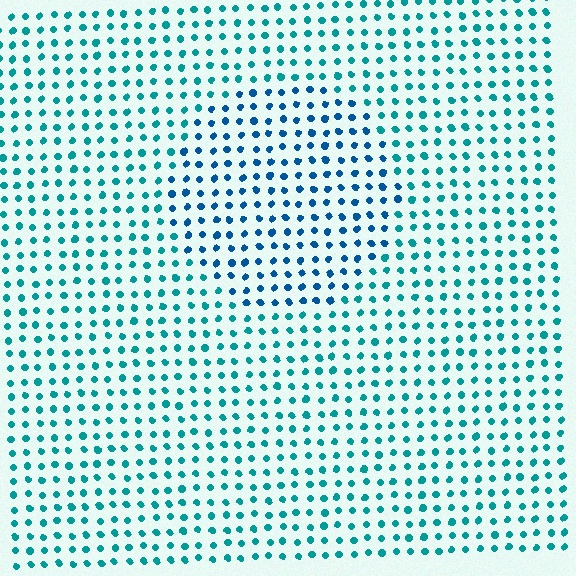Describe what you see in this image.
The image is filled with small teal elements in a uniform arrangement. A circle-shaped region is visible where the elements are tinted to a slightly different hue, forming a subtle color boundary.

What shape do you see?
I see a circle.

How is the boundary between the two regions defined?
The boundary is defined purely by a slight shift in hue (about 29 degrees). Spacing, size, and orientation are identical on both sides.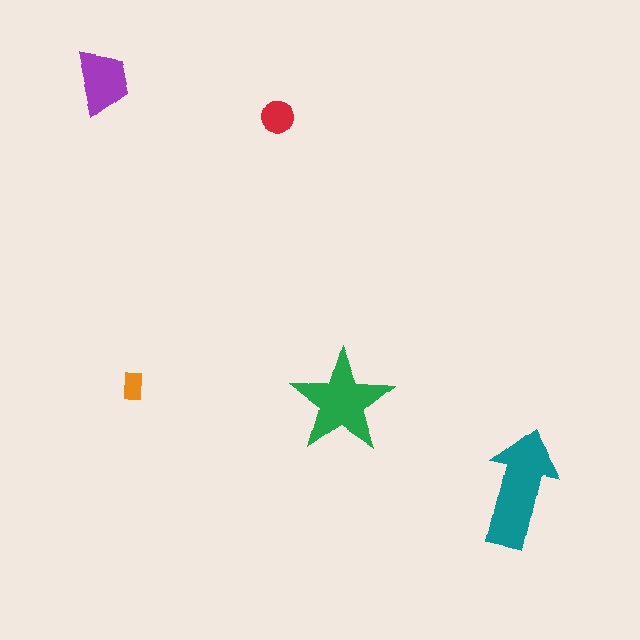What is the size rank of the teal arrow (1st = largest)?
1st.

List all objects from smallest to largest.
The orange rectangle, the red circle, the purple trapezoid, the green star, the teal arrow.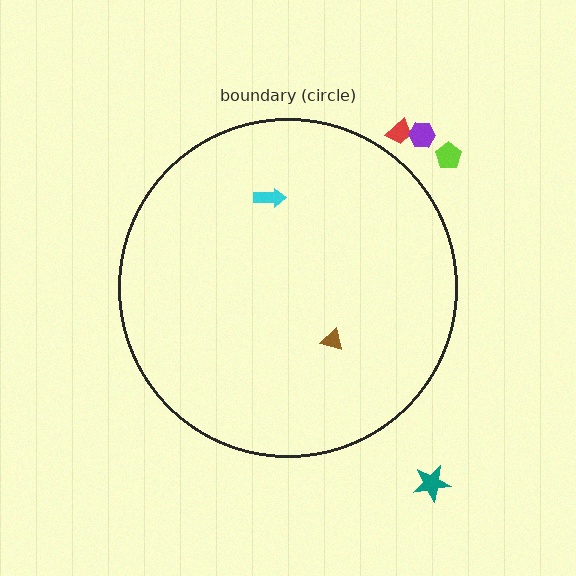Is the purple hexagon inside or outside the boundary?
Outside.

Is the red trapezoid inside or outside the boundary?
Outside.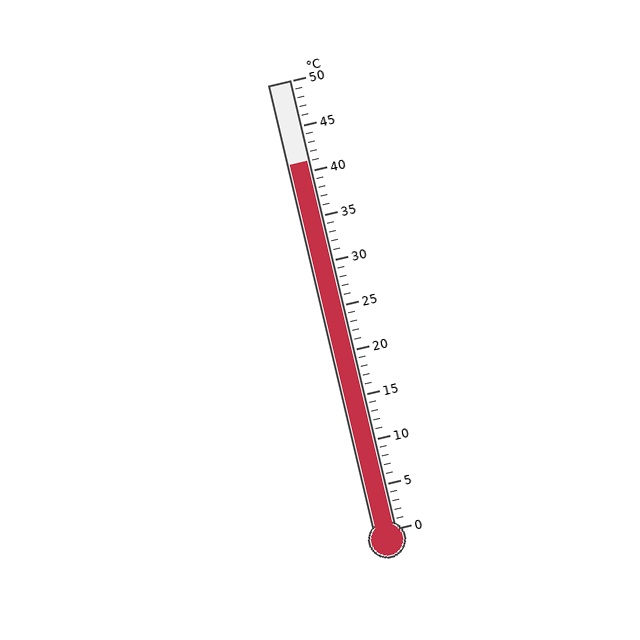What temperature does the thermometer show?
The thermometer shows approximately 41°C.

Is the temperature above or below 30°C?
The temperature is above 30°C.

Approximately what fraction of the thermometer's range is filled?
The thermometer is filled to approximately 80% of its range.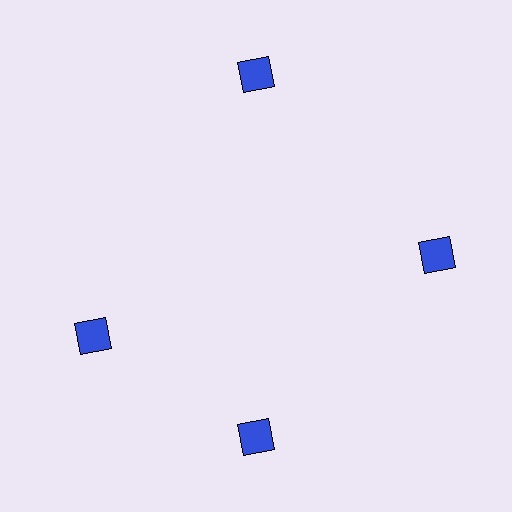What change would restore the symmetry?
The symmetry would be restored by rotating it back into even spacing with its neighbors so that all 4 squares sit at equal angles and equal distance from the center.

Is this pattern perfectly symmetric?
No. The 4 blue squares are arranged in a ring, but one element near the 9 o'clock position is rotated out of alignment along the ring, breaking the 4-fold rotational symmetry.